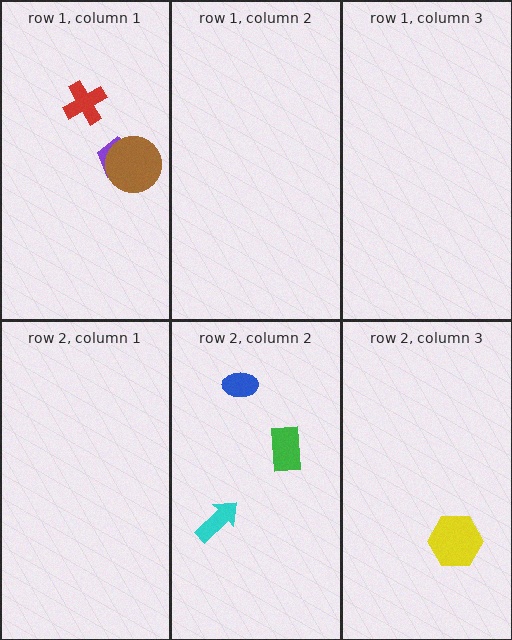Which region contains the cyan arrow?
The row 2, column 2 region.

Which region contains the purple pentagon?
The row 1, column 1 region.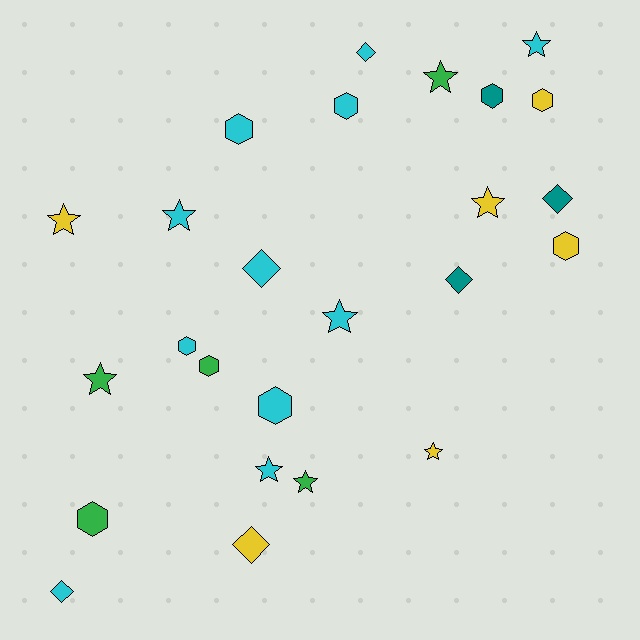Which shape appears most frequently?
Star, with 10 objects.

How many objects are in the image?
There are 25 objects.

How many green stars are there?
There are 3 green stars.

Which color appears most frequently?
Cyan, with 11 objects.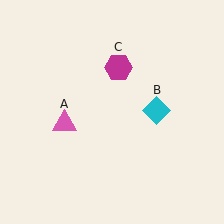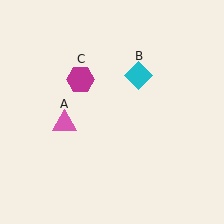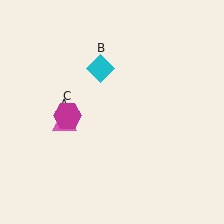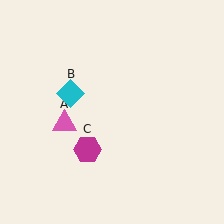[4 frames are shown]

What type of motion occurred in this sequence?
The cyan diamond (object B), magenta hexagon (object C) rotated counterclockwise around the center of the scene.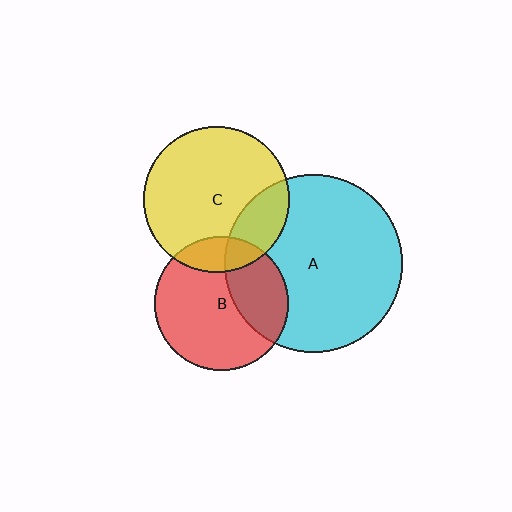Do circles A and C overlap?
Yes.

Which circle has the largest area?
Circle A (cyan).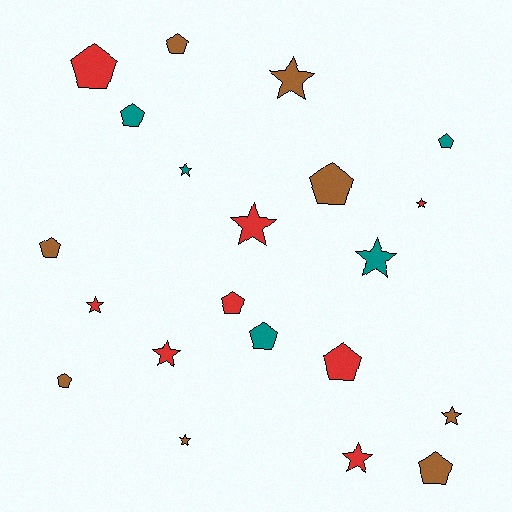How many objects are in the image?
There are 21 objects.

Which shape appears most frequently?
Pentagon, with 11 objects.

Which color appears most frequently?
Brown, with 8 objects.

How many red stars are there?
There are 5 red stars.